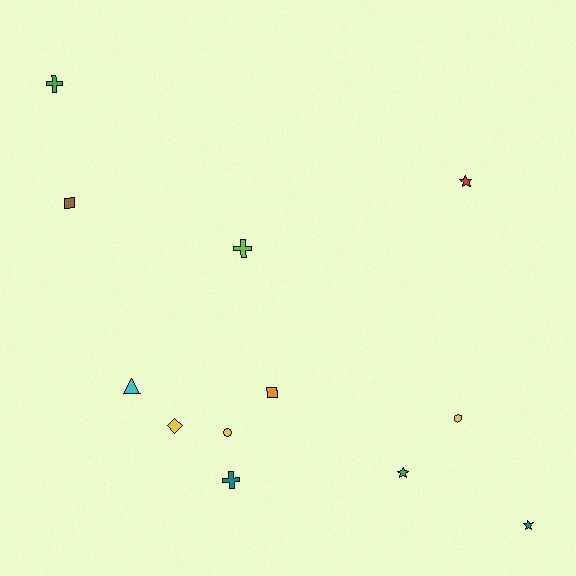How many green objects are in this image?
There are 2 green objects.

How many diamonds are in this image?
There is 1 diamond.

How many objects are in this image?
There are 12 objects.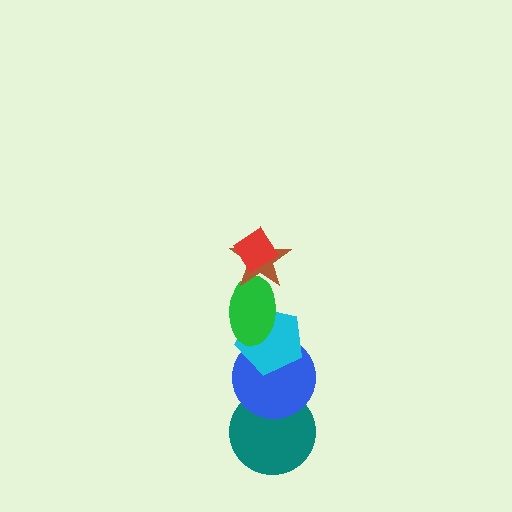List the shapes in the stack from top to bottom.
From top to bottom: the red diamond, the brown star, the green ellipse, the cyan pentagon, the blue circle, the teal circle.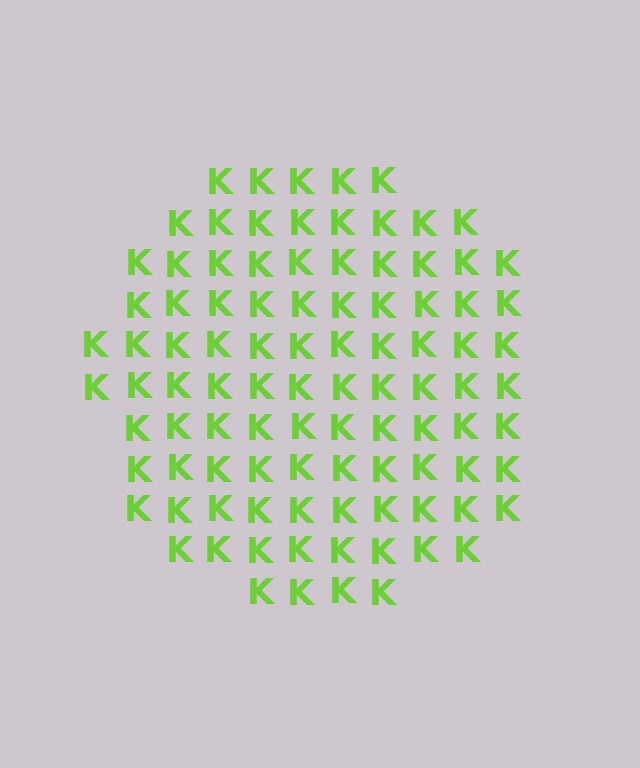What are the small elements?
The small elements are letter K's.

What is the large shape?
The large shape is a circle.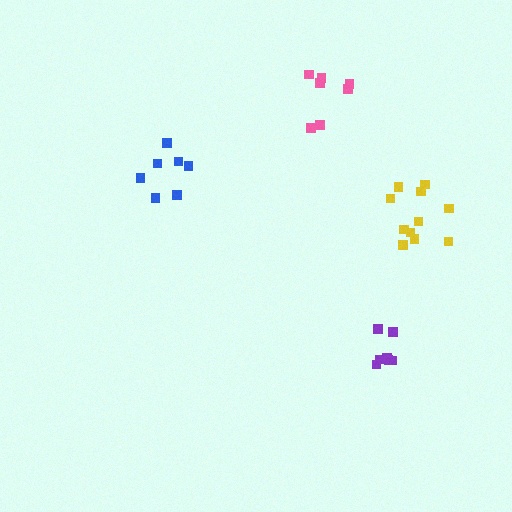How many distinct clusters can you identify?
There are 4 distinct clusters.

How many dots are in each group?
Group 1: 11 dots, Group 2: 7 dots, Group 3: 7 dots, Group 4: 7 dots (32 total).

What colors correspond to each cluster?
The clusters are colored: yellow, blue, purple, pink.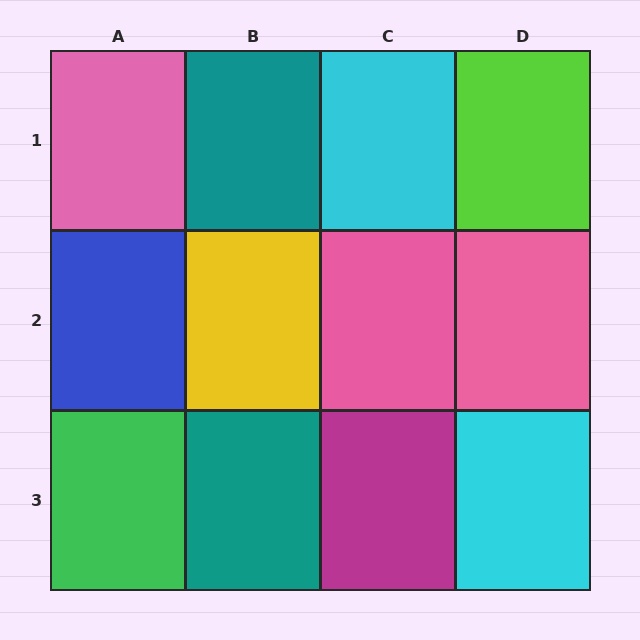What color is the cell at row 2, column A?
Blue.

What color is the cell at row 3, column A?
Green.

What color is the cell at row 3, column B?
Teal.